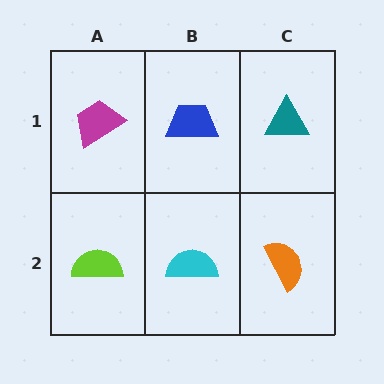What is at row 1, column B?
A blue trapezoid.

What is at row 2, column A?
A lime semicircle.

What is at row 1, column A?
A magenta trapezoid.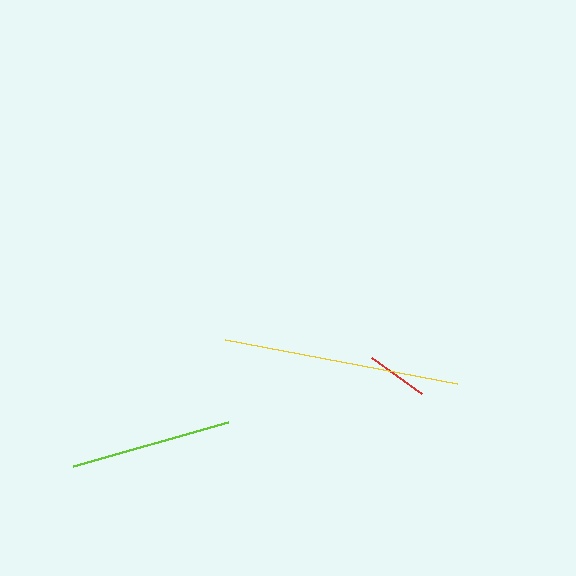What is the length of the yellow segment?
The yellow segment is approximately 236 pixels long.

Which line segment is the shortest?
The red line is the shortest at approximately 62 pixels.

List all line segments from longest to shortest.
From longest to shortest: yellow, lime, red.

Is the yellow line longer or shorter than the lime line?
The yellow line is longer than the lime line.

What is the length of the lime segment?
The lime segment is approximately 161 pixels long.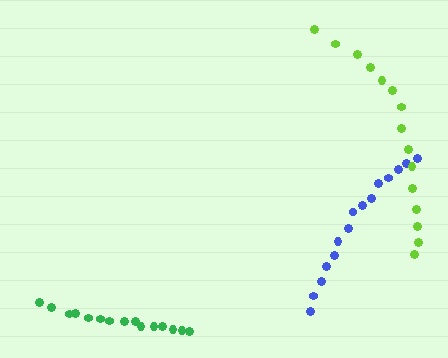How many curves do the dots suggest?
There are 3 distinct paths.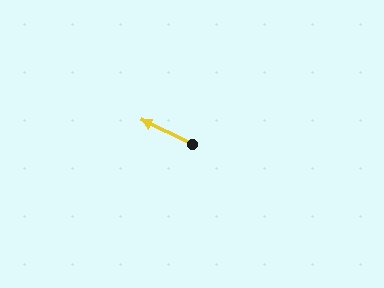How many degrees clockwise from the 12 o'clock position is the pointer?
Approximately 295 degrees.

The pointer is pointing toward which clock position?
Roughly 10 o'clock.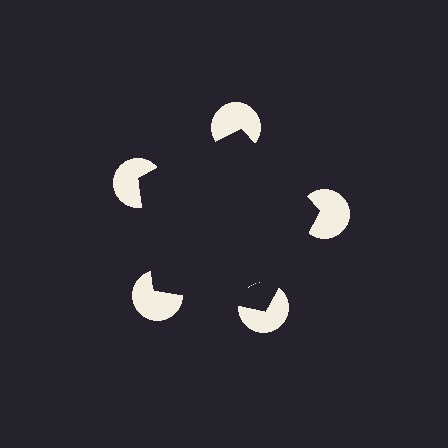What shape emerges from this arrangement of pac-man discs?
An illusory pentagon — its edges are inferred from the aligned wedge cuts in the pac-man discs, not physically drawn.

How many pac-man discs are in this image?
There are 5 — one at each vertex of the illusory pentagon.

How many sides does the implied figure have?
5 sides.